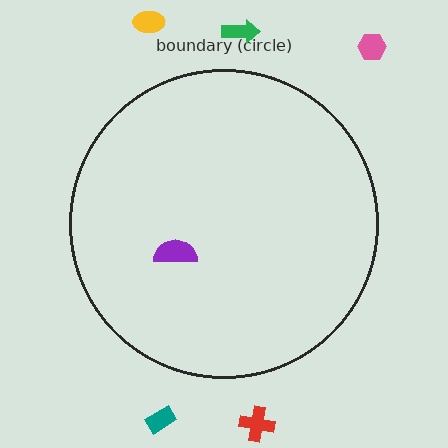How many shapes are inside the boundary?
1 inside, 5 outside.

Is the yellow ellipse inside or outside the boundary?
Outside.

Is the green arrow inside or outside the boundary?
Outside.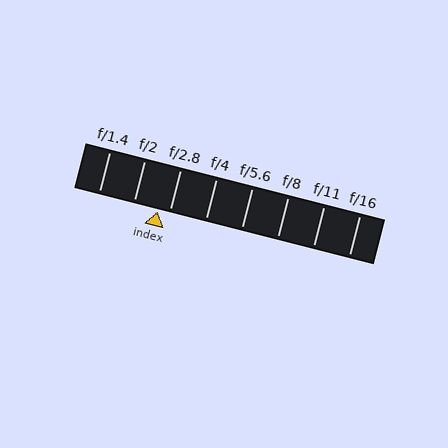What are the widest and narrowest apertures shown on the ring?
The widest aperture shown is f/1.4 and the narrowest is f/16.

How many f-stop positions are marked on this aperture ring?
There are 8 f-stop positions marked.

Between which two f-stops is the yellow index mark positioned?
The index mark is between f/2 and f/2.8.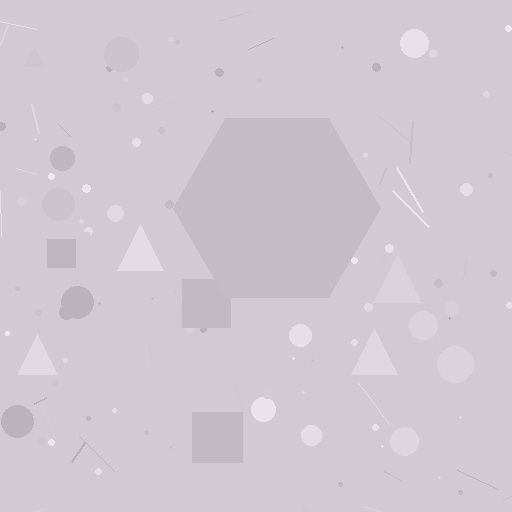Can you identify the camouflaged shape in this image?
The camouflaged shape is a hexagon.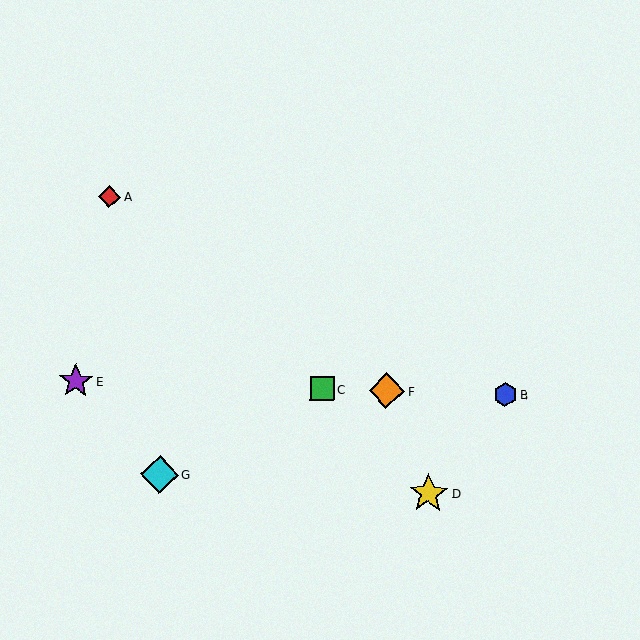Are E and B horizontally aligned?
Yes, both are at y≈381.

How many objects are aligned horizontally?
4 objects (B, C, E, F) are aligned horizontally.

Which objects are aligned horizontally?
Objects B, C, E, F are aligned horizontally.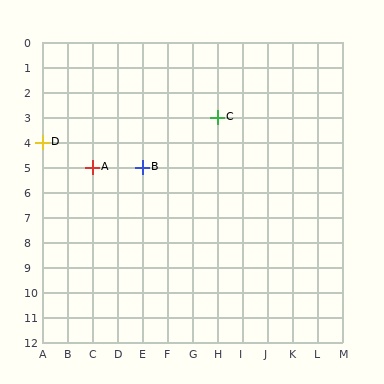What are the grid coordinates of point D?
Point D is at grid coordinates (A, 4).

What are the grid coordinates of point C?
Point C is at grid coordinates (H, 3).